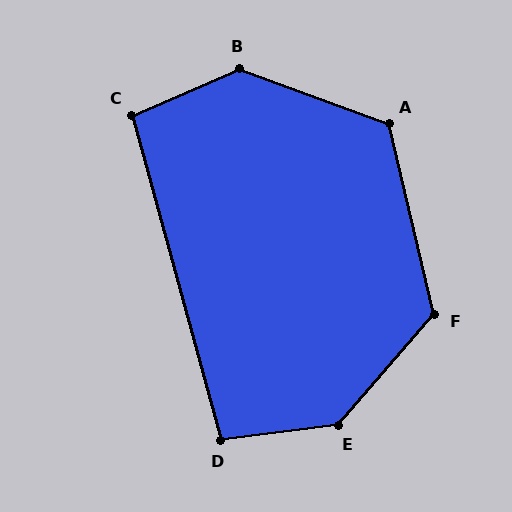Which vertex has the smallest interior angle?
D, at approximately 98 degrees.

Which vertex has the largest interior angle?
E, at approximately 139 degrees.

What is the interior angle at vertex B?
Approximately 137 degrees (obtuse).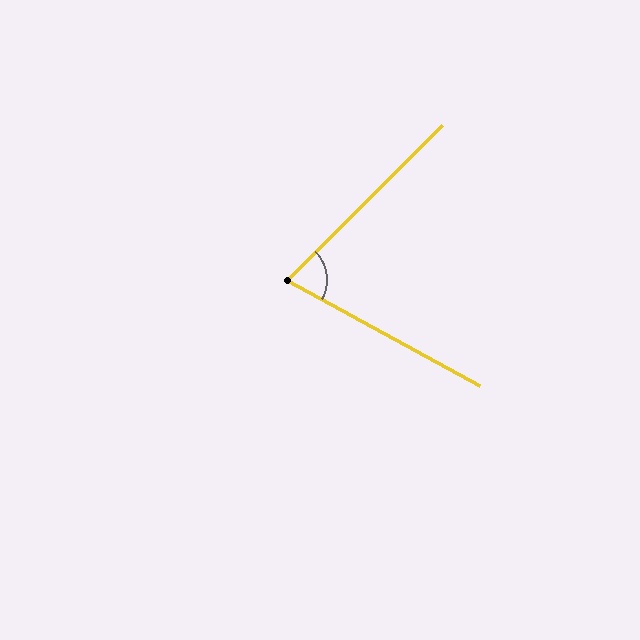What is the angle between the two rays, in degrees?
Approximately 74 degrees.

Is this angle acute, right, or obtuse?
It is acute.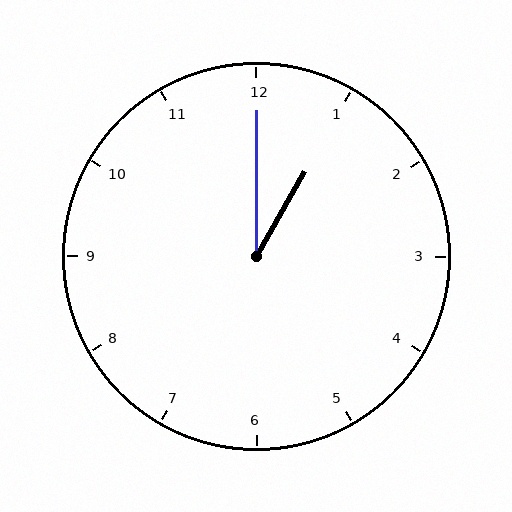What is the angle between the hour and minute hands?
Approximately 30 degrees.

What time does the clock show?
1:00.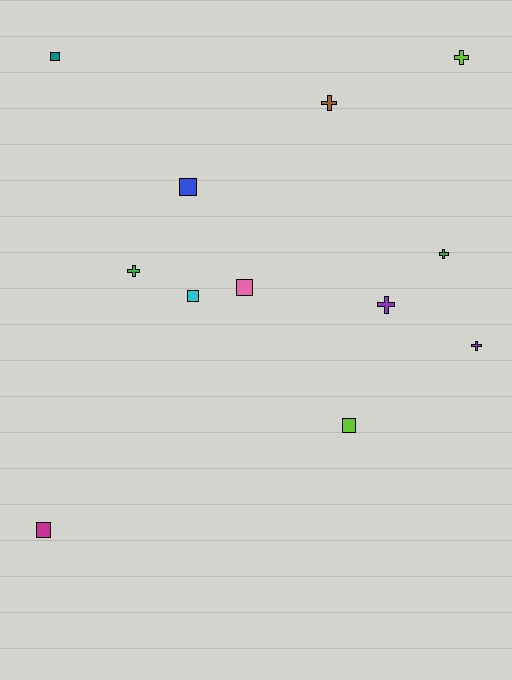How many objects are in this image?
There are 12 objects.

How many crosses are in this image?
There are 6 crosses.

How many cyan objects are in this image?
There is 1 cyan object.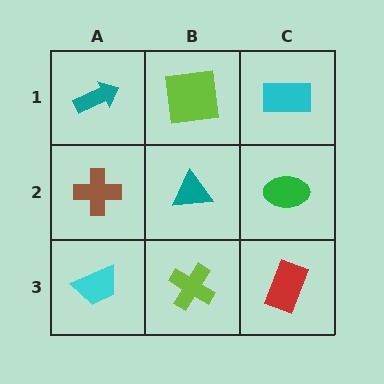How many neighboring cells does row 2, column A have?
3.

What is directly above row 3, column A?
A brown cross.